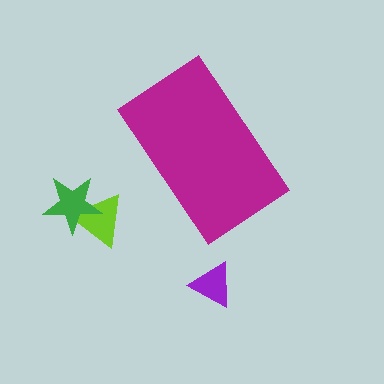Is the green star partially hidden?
No, the green star is fully visible.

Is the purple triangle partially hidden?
No, the purple triangle is fully visible.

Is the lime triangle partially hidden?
No, the lime triangle is fully visible.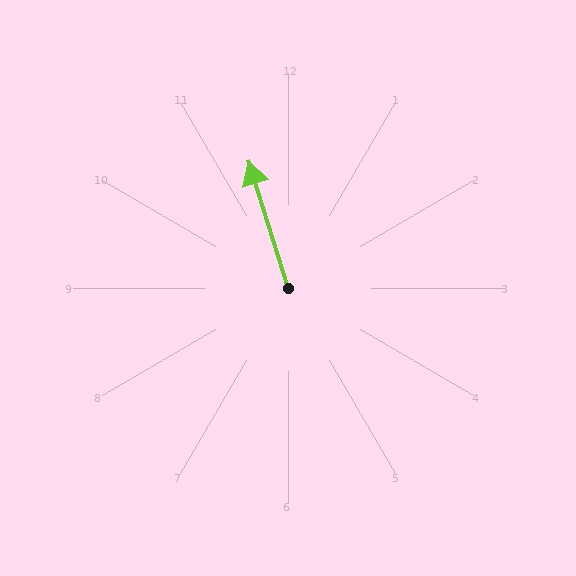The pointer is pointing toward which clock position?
Roughly 11 o'clock.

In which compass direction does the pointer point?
North.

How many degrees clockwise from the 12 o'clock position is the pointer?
Approximately 343 degrees.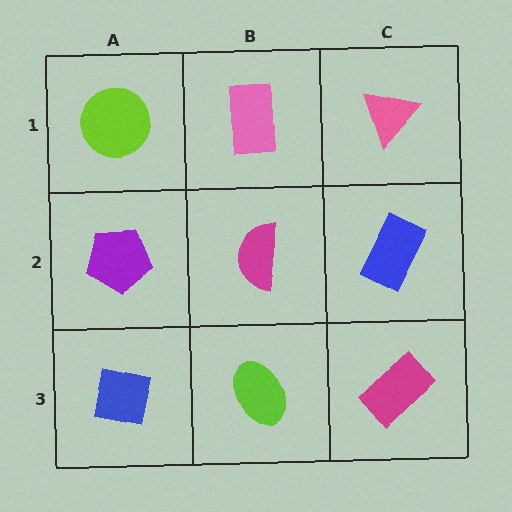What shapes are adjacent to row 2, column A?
A lime circle (row 1, column A), a blue square (row 3, column A), a magenta semicircle (row 2, column B).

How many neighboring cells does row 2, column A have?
3.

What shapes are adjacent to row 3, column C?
A blue rectangle (row 2, column C), a lime ellipse (row 3, column B).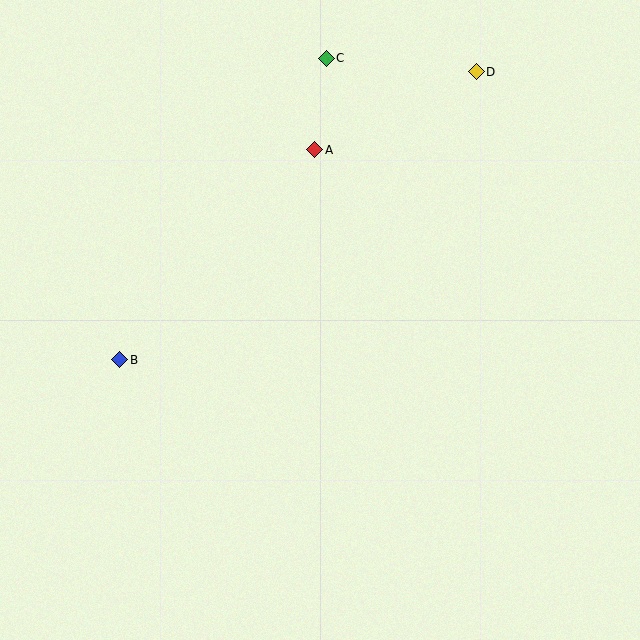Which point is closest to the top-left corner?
Point C is closest to the top-left corner.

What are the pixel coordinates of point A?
Point A is at (315, 150).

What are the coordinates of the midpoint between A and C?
The midpoint between A and C is at (321, 104).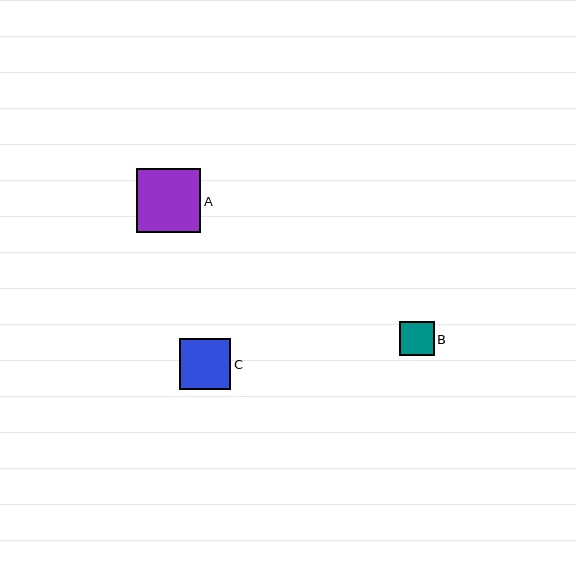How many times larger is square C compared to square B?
Square C is approximately 1.5 times the size of square B.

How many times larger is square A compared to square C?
Square A is approximately 1.2 times the size of square C.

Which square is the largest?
Square A is the largest with a size of approximately 64 pixels.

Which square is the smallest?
Square B is the smallest with a size of approximately 34 pixels.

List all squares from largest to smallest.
From largest to smallest: A, C, B.